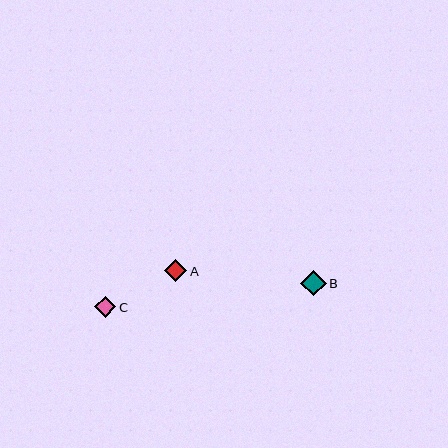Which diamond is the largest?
Diamond B is the largest with a size of approximately 25 pixels.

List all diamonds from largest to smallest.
From largest to smallest: B, A, C.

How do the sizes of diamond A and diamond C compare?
Diamond A and diamond C are approximately the same size.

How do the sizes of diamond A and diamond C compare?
Diamond A and diamond C are approximately the same size.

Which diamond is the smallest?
Diamond C is the smallest with a size of approximately 21 pixels.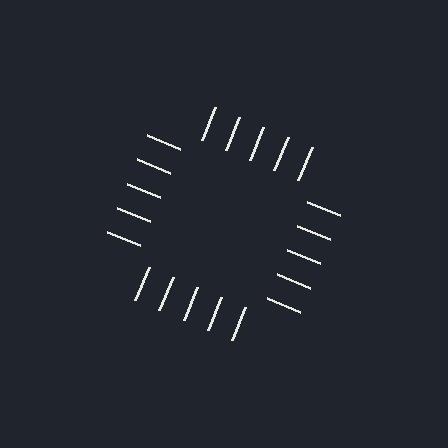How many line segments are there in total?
20 — 5 along each of the 4 edges.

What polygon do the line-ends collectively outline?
An illusory square — the line segments terminate on its edges but no continuous stroke is drawn.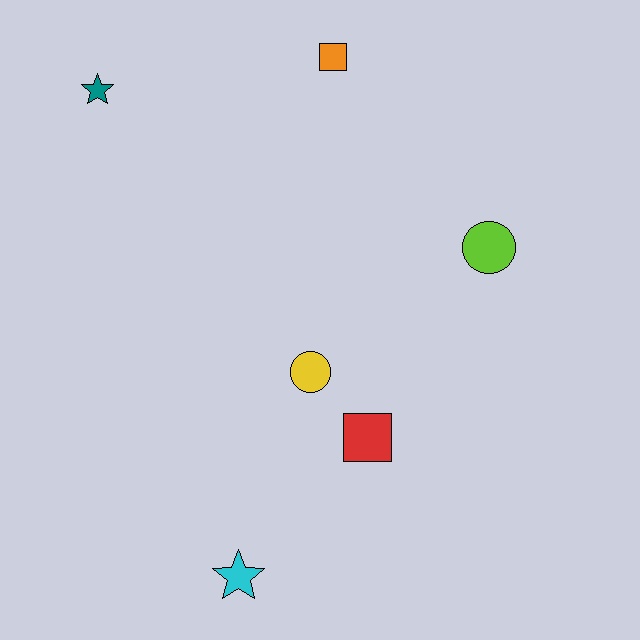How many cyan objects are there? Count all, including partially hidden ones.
There is 1 cyan object.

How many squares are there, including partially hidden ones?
There are 2 squares.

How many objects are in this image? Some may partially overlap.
There are 6 objects.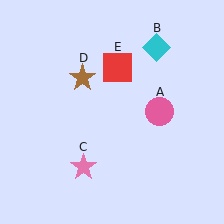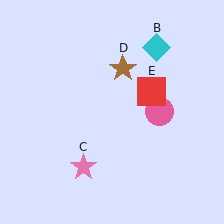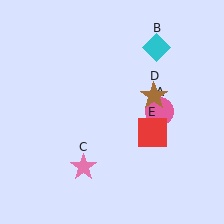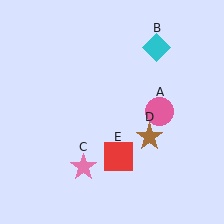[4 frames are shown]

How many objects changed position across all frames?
2 objects changed position: brown star (object D), red square (object E).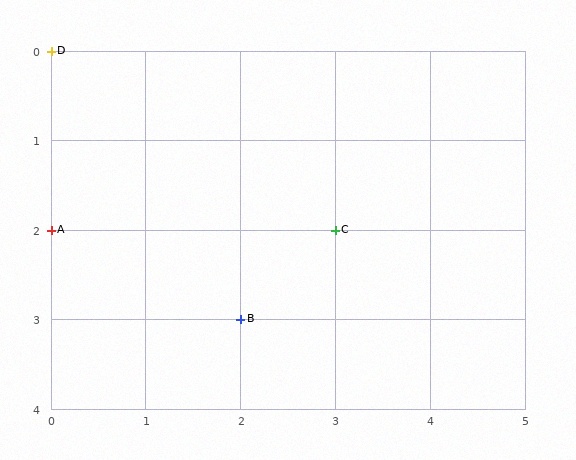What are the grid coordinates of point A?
Point A is at grid coordinates (0, 2).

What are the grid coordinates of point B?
Point B is at grid coordinates (2, 3).